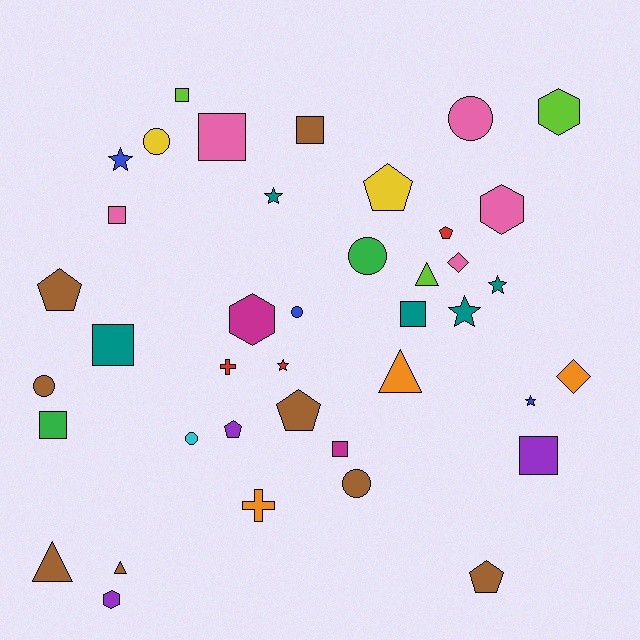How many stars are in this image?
There are 6 stars.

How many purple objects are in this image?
There are 3 purple objects.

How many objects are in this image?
There are 40 objects.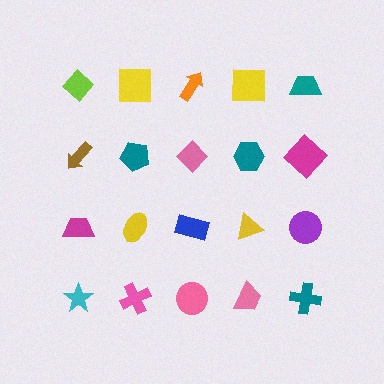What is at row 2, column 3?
A pink diamond.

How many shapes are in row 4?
5 shapes.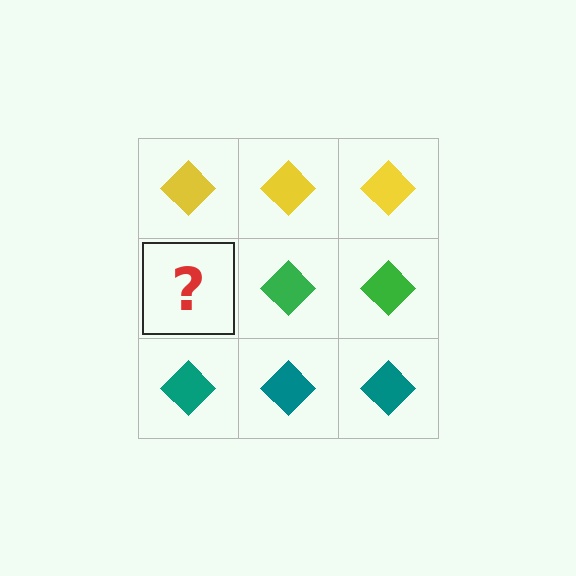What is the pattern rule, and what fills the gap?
The rule is that each row has a consistent color. The gap should be filled with a green diamond.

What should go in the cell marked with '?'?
The missing cell should contain a green diamond.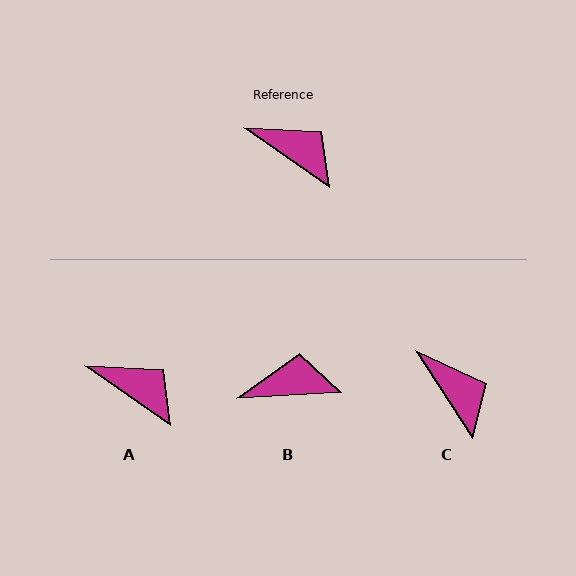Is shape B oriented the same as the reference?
No, it is off by about 39 degrees.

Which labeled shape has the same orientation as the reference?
A.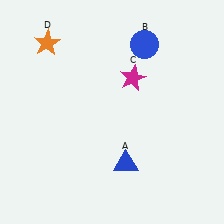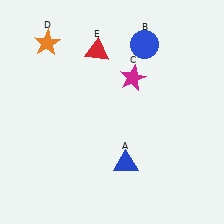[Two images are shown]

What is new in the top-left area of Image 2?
A red triangle (E) was added in the top-left area of Image 2.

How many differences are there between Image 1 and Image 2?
There is 1 difference between the two images.